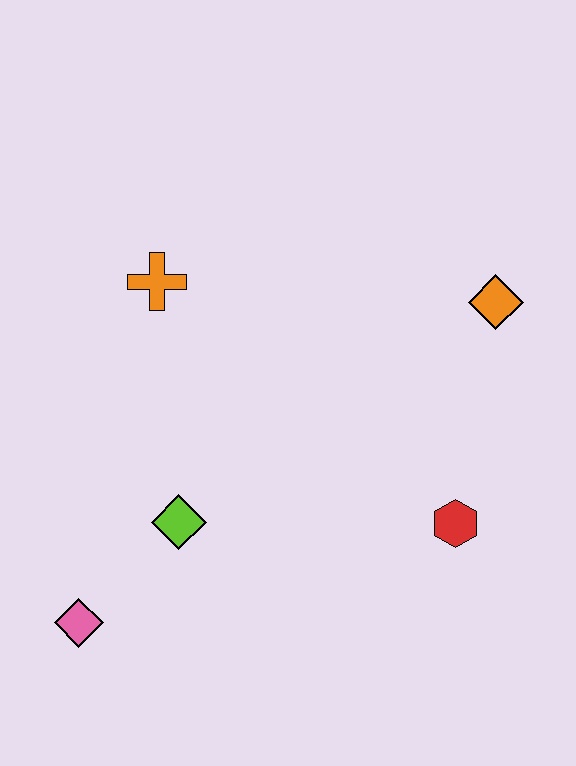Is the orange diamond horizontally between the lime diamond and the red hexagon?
No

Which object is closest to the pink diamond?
The lime diamond is closest to the pink diamond.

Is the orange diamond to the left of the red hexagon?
No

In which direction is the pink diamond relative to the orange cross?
The pink diamond is below the orange cross.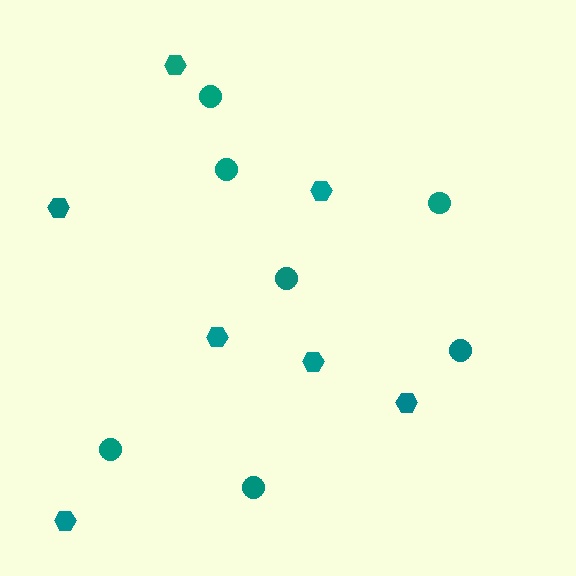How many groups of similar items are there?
There are 2 groups: one group of circles (7) and one group of hexagons (7).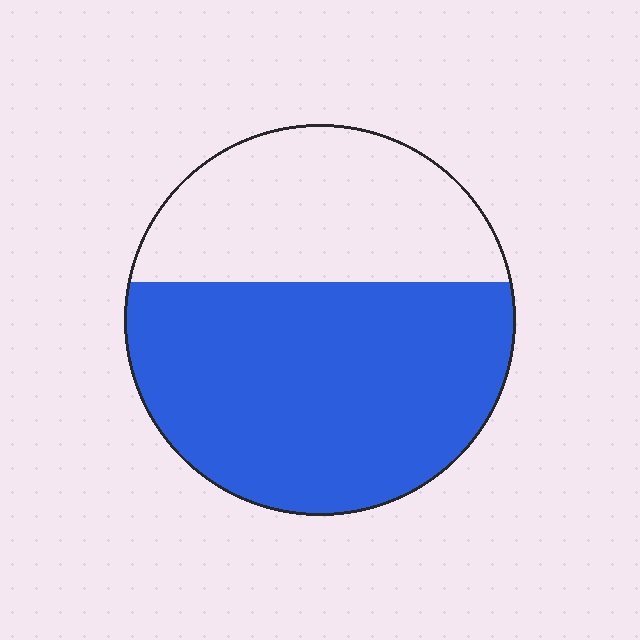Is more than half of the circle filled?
Yes.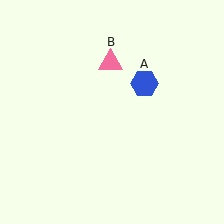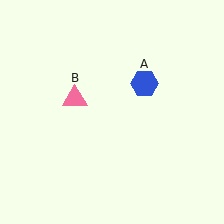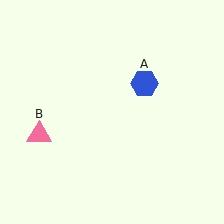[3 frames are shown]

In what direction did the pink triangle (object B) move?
The pink triangle (object B) moved down and to the left.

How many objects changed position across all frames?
1 object changed position: pink triangle (object B).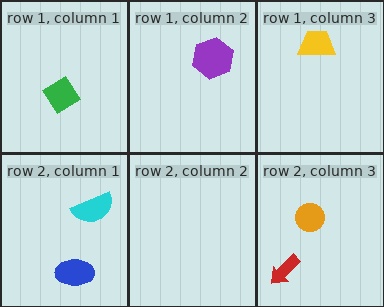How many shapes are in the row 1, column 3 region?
1.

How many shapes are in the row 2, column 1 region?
2.